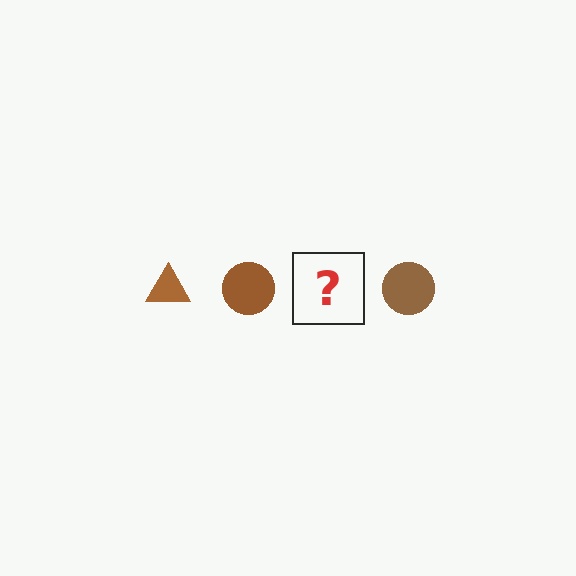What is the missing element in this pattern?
The missing element is a brown triangle.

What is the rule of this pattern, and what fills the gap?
The rule is that the pattern cycles through triangle, circle shapes in brown. The gap should be filled with a brown triangle.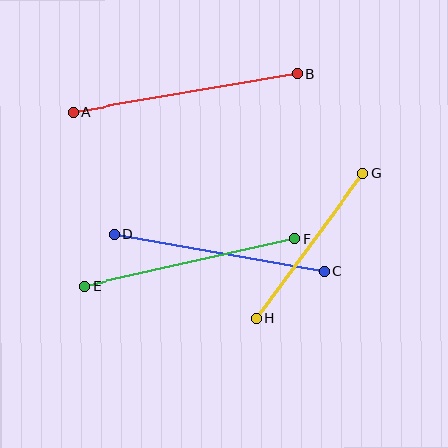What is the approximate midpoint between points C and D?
The midpoint is at approximately (219, 253) pixels.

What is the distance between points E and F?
The distance is approximately 215 pixels.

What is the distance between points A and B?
The distance is approximately 228 pixels.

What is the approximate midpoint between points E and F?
The midpoint is at approximately (190, 262) pixels.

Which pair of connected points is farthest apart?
Points A and B are farthest apart.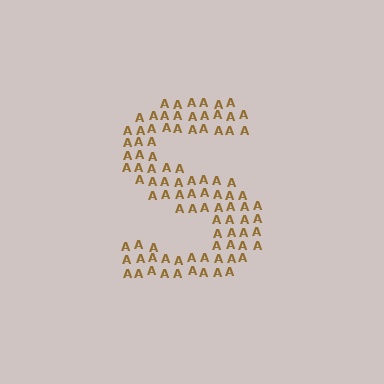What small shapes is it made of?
It is made of small letter A's.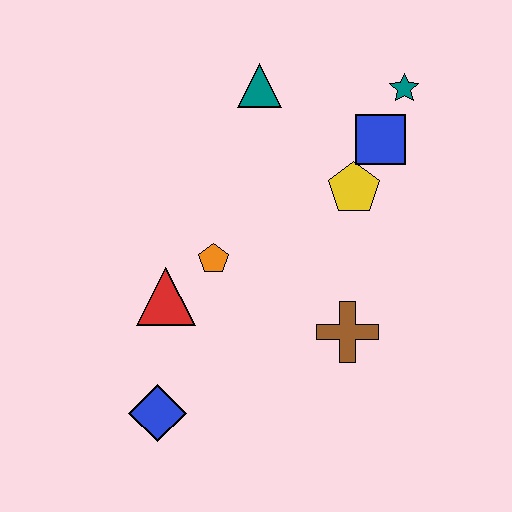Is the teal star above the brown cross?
Yes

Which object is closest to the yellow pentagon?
The blue square is closest to the yellow pentagon.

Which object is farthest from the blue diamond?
The teal star is farthest from the blue diamond.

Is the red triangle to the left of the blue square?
Yes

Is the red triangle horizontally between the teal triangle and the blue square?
No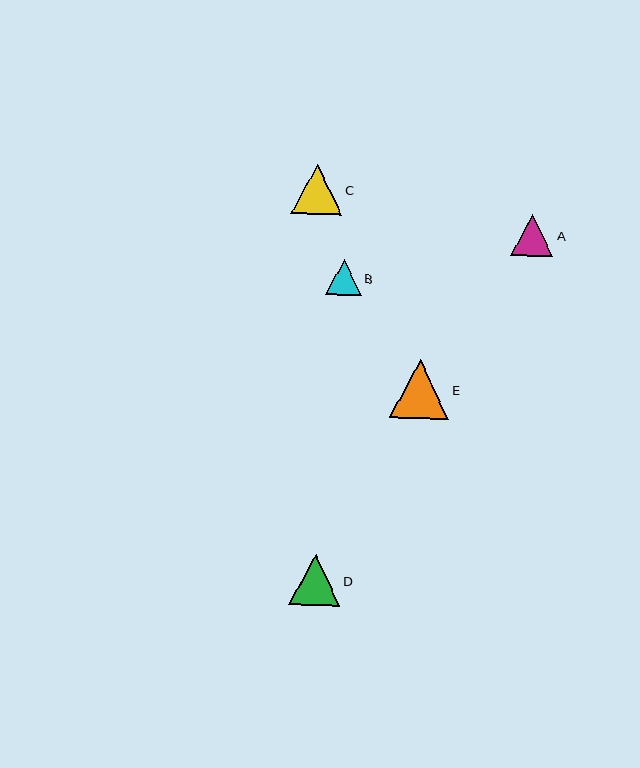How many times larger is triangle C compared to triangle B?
Triangle C is approximately 1.4 times the size of triangle B.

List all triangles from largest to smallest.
From largest to smallest: E, C, D, A, B.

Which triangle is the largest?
Triangle E is the largest with a size of approximately 59 pixels.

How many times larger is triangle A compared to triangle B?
Triangle A is approximately 1.2 times the size of triangle B.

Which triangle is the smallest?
Triangle B is the smallest with a size of approximately 36 pixels.